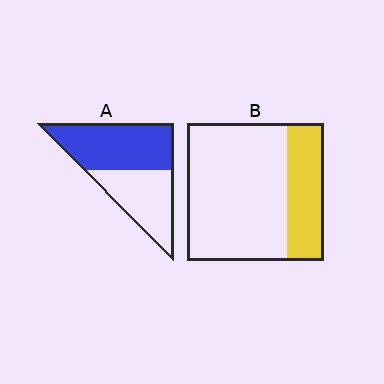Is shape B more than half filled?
No.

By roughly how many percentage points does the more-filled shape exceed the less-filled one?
By roughly 30 percentage points (A over B).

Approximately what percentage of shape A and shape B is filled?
A is approximately 55% and B is approximately 25%.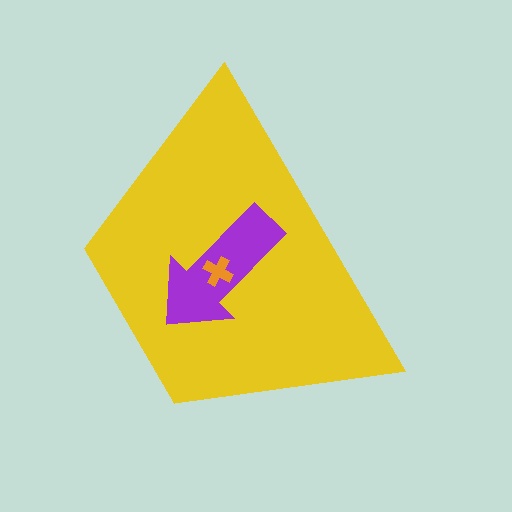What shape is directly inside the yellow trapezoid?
The purple arrow.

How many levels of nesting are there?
3.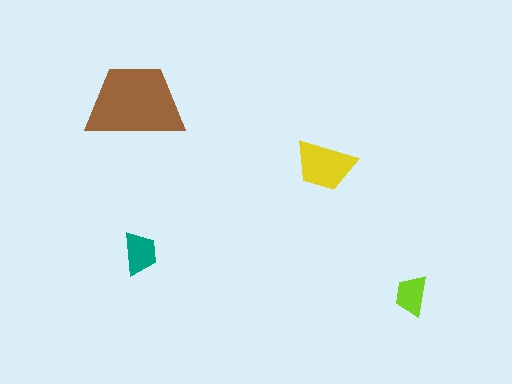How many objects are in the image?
There are 4 objects in the image.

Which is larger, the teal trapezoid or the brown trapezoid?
The brown one.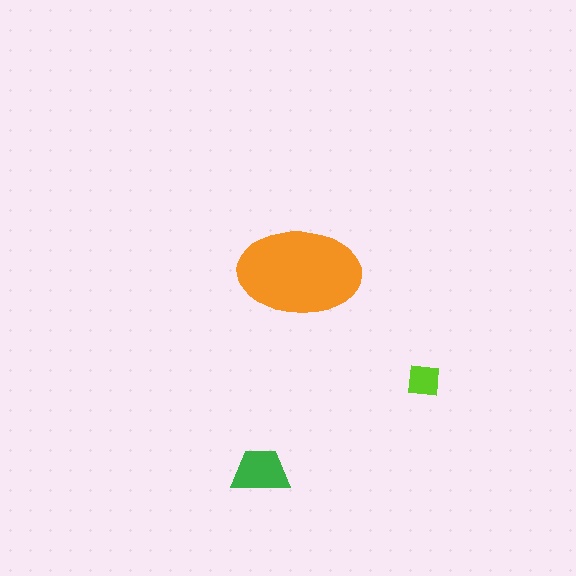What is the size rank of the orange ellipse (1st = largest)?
1st.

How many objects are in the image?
There are 3 objects in the image.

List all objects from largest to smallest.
The orange ellipse, the green trapezoid, the lime square.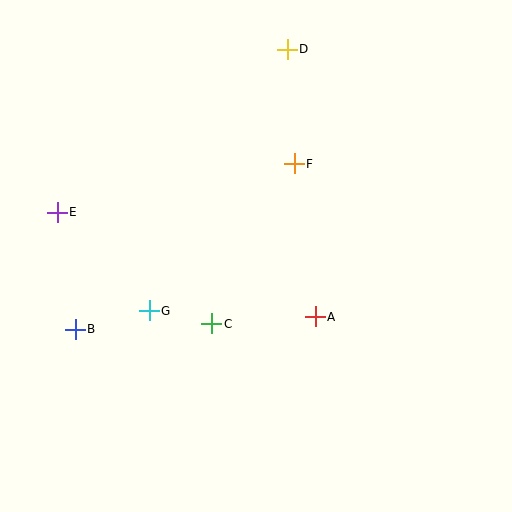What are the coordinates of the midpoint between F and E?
The midpoint between F and E is at (176, 188).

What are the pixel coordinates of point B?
Point B is at (75, 329).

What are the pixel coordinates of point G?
Point G is at (149, 311).